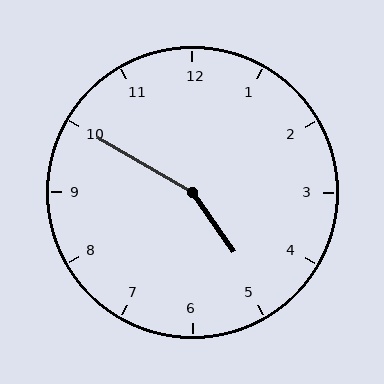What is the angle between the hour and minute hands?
Approximately 155 degrees.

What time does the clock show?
4:50.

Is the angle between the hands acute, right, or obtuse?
It is obtuse.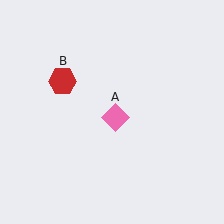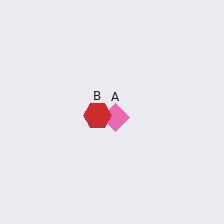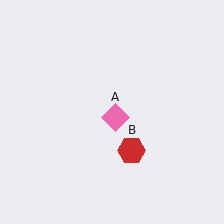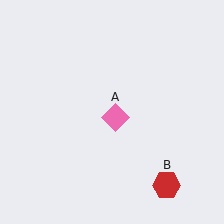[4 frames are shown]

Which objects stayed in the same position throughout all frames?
Pink diamond (object A) remained stationary.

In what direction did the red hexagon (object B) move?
The red hexagon (object B) moved down and to the right.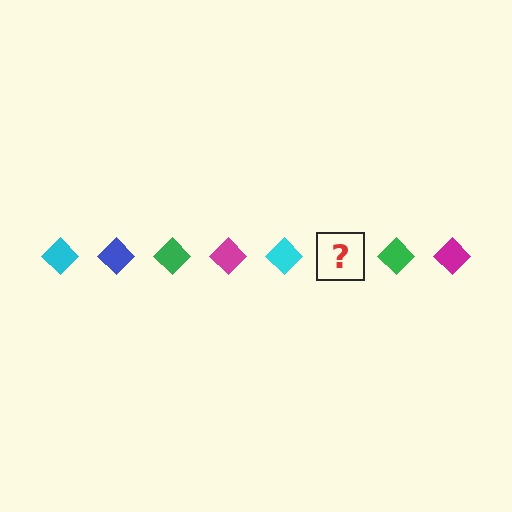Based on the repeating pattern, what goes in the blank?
The blank should be a blue diamond.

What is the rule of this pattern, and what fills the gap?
The rule is that the pattern cycles through cyan, blue, green, magenta diamonds. The gap should be filled with a blue diamond.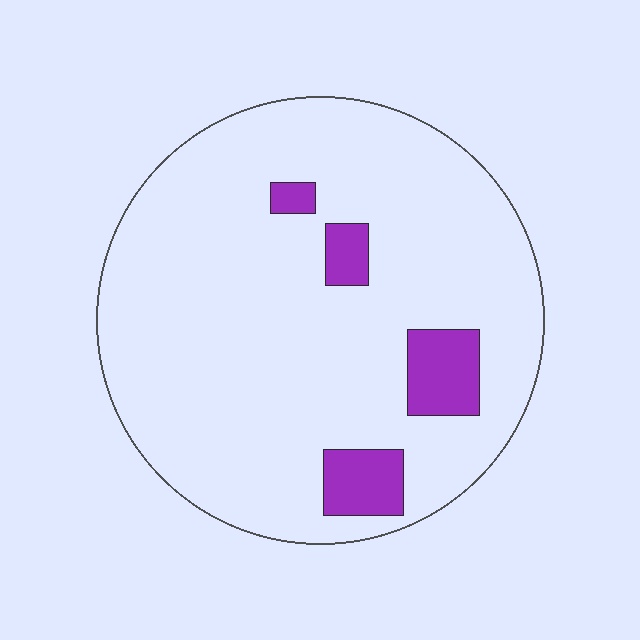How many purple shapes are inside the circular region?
4.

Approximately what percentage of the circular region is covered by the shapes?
Approximately 10%.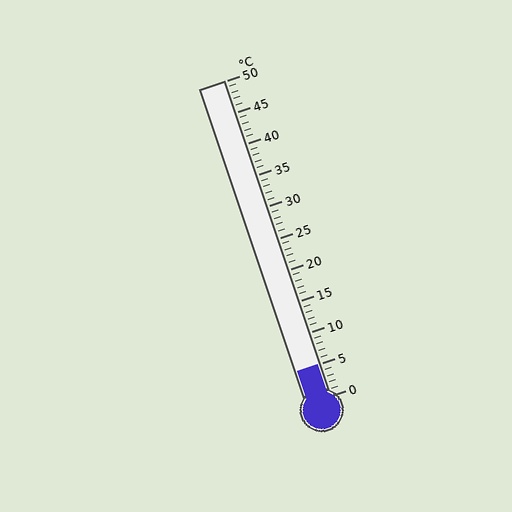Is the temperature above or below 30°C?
The temperature is below 30°C.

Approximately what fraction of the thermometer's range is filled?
The thermometer is filled to approximately 10% of its range.